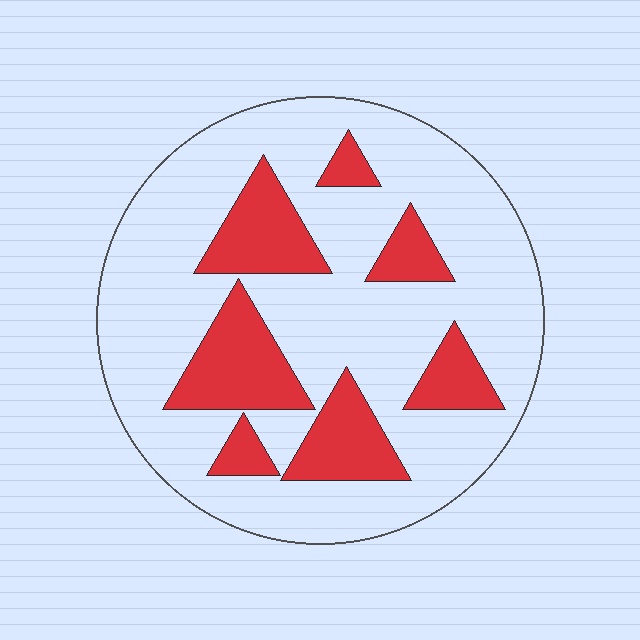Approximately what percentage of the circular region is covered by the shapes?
Approximately 25%.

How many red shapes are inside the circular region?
7.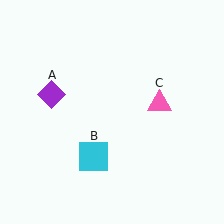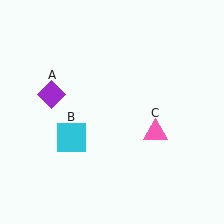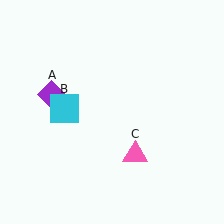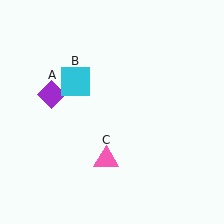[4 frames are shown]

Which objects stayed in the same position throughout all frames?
Purple diamond (object A) remained stationary.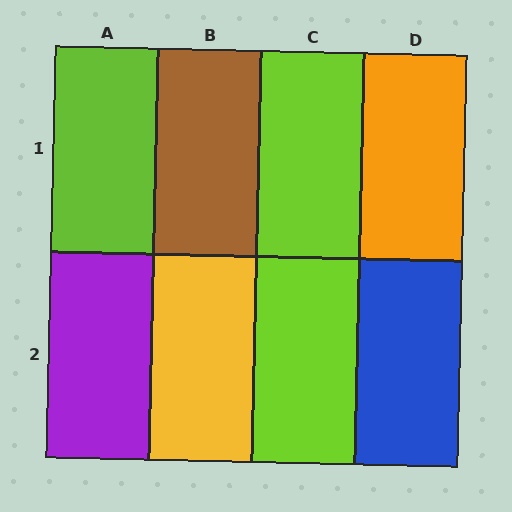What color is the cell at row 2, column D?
Blue.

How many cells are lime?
3 cells are lime.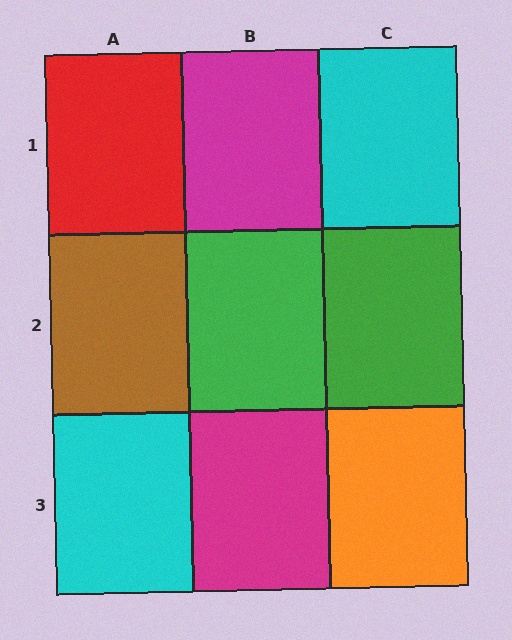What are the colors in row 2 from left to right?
Brown, green, green.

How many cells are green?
2 cells are green.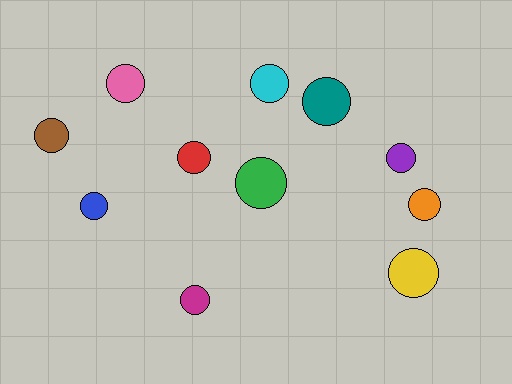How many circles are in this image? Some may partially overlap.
There are 11 circles.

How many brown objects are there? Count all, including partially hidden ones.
There is 1 brown object.